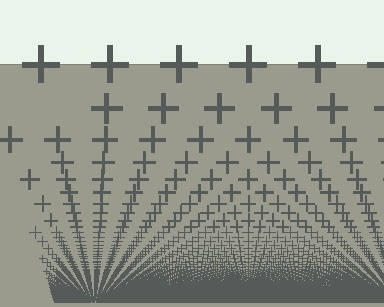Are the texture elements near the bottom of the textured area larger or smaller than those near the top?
Smaller. The gradient is inverted — elements near the bottom are smaller and denser.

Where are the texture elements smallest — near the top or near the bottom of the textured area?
Near the bottom.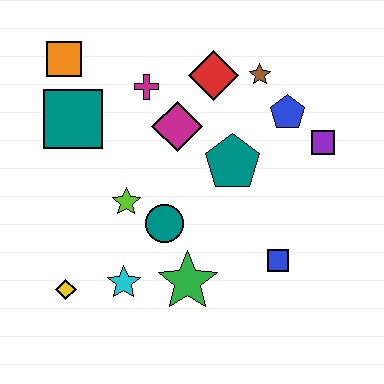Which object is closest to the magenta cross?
The magenta diamond is closest to the magenta cross.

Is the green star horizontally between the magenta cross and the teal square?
No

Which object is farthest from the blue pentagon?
The yellow diamond is farthest from the blue pentagon.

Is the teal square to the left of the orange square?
No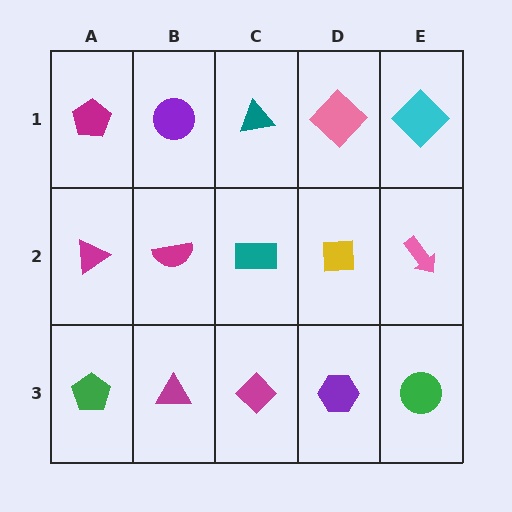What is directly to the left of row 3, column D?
A magenta diamond.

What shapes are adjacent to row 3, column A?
A magenta triangle (row 2, column A), a magenta triangle (row 3, column B).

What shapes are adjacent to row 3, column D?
A yellow square (row 2, column D), a magenta diamond (row 3, column C), a green circle (row 3, column E).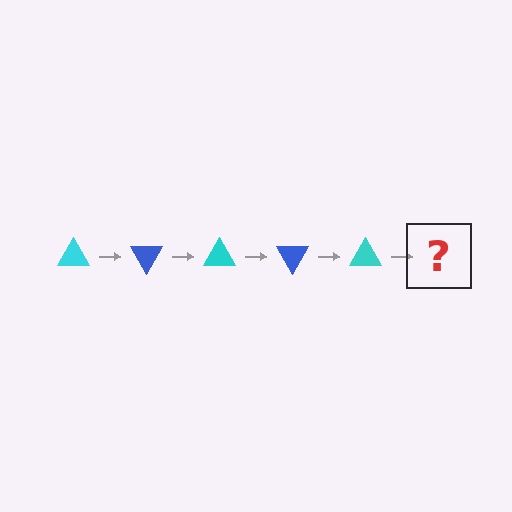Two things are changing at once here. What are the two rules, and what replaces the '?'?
The two rules are that it rotates 60 degrees each step and the color cycles through cyan and blue. The '?' should be a blue triangle, rotated 300 degrees from the start.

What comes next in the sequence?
The next element should be a blue triangle, rotated 300 degrees from the start.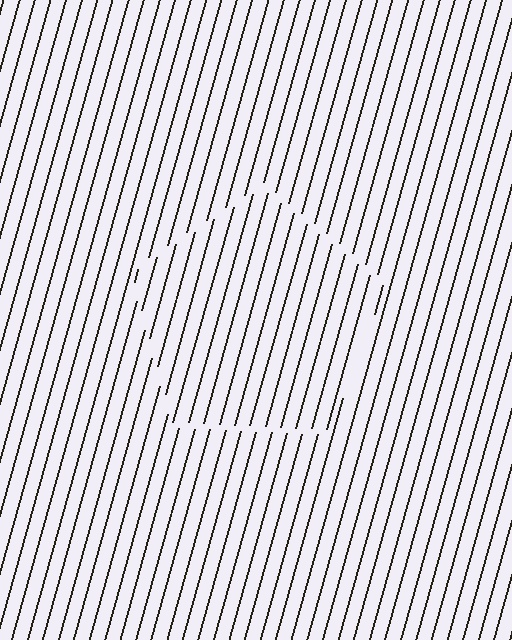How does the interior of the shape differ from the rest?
The interior of the shape contains the same grating, shifted by half a period — the contour is defined by the phase discontinuity where line-ends from the inner and outer gratings abut.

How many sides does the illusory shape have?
5 sides — the line-ends trace a pentagon.